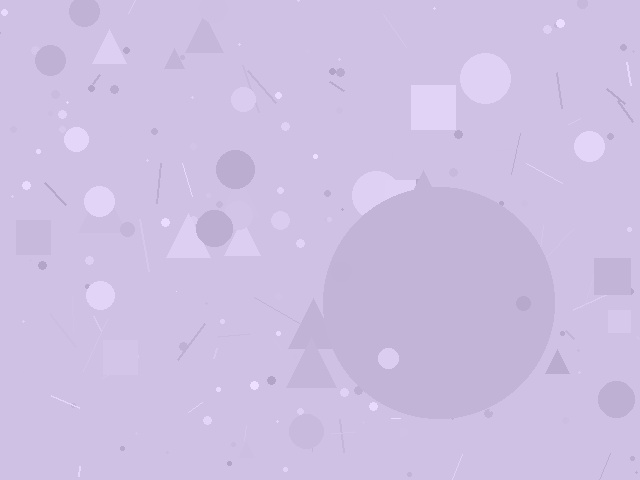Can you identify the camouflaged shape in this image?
The camouflaged shape is a circle.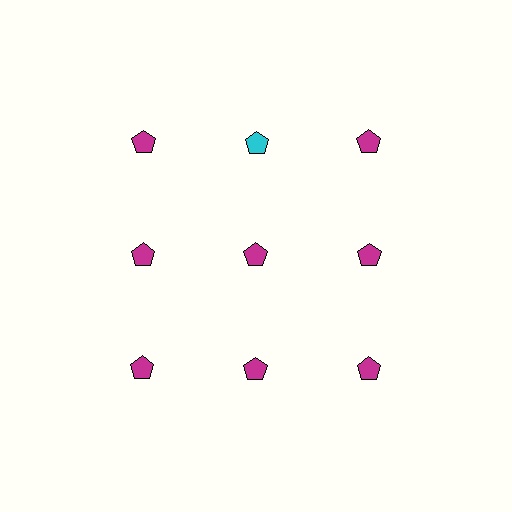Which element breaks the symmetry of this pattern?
The cyan pentagon in the top row, second from left column breaks the symmetry. All other shapes are magenta pentagons.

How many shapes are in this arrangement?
There are 9 shapes arranged in a grid pattern.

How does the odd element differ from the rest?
It has a different color: cyan instead of magenta.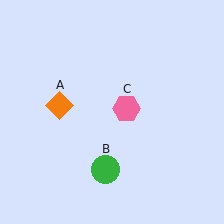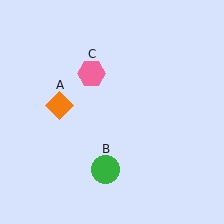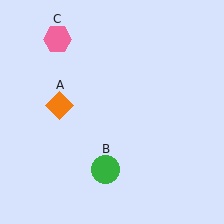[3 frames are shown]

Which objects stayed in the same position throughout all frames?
Orange diamond (object A) and green circle (object B) remained stationary.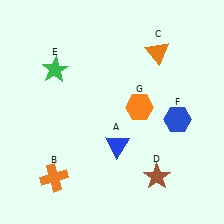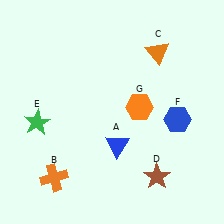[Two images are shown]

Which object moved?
The green star (E) moved down.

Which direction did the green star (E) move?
The green star (E) moved down.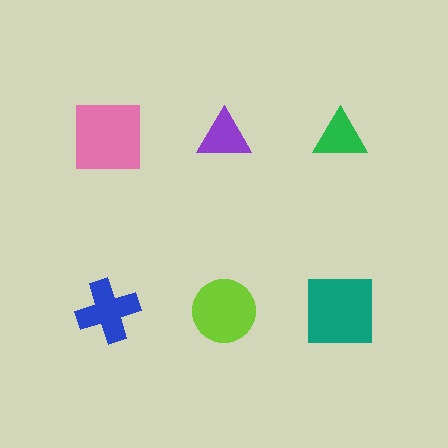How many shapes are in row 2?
3 shapes.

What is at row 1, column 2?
A purple triangle.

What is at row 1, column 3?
A green triangle.